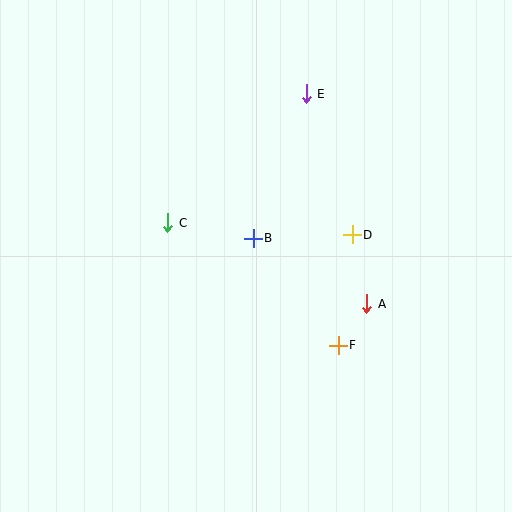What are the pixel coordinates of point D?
Point D is at (352, 235).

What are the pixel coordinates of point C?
Point C is at (168, 223).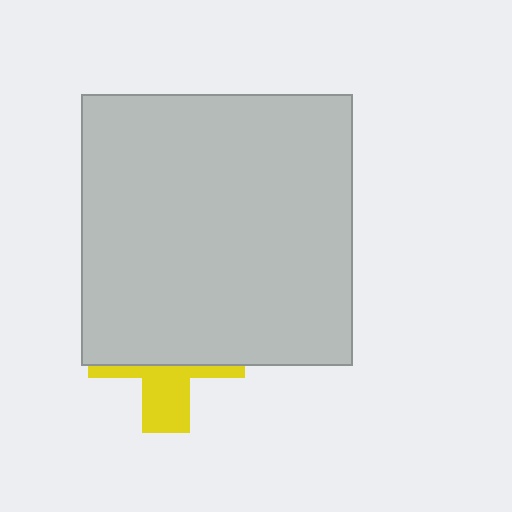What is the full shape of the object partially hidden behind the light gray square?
The partially hidden object is a yellow cross.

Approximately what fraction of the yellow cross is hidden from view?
Roughly 64% of the yellow cross is hidden behind the light gray square.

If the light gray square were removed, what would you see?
You would see the complete yellow cross.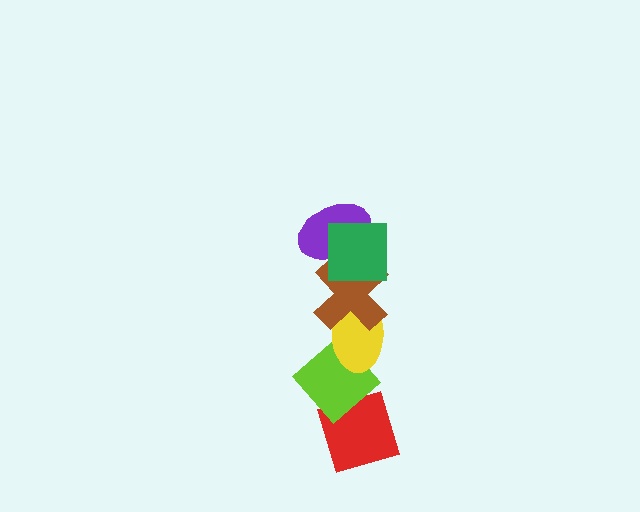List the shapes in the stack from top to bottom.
From top to bottom: the green square, the purple ellipse, the brown cross, the yellow ellipse, the lime diamond, the red diamond.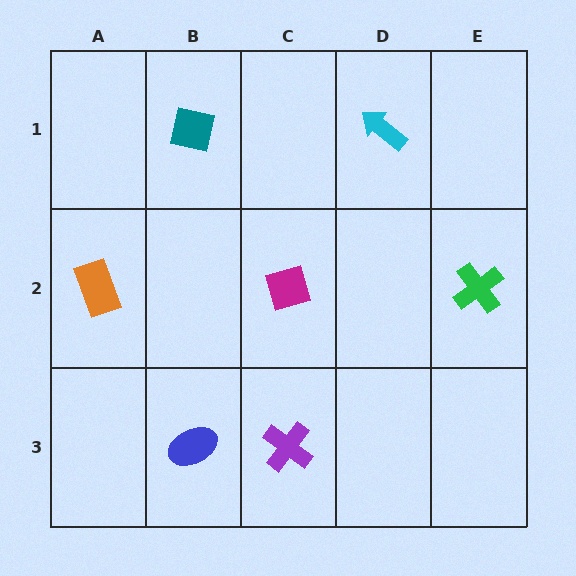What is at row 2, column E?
A green cross.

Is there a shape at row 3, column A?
No, that cell is empty.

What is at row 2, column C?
A magenta diamond.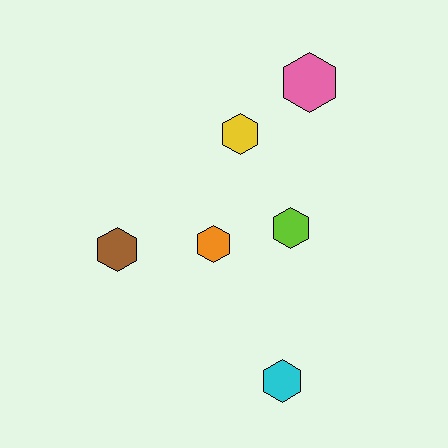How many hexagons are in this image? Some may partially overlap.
There are 6 hexagons.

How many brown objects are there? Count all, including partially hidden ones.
There is 1 brown object.